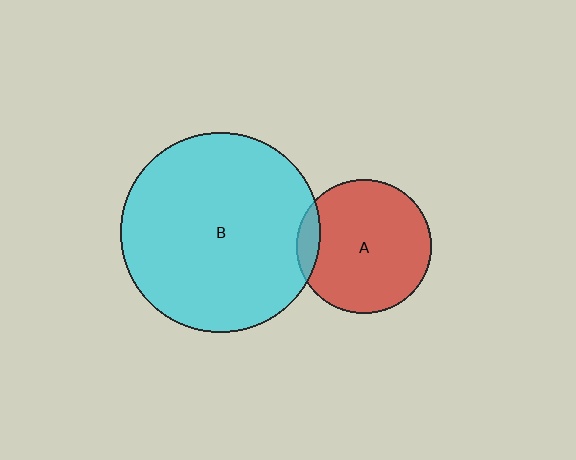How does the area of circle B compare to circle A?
Approximately 2.2 times.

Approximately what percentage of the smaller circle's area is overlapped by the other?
Approximately 10%.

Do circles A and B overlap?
Yes.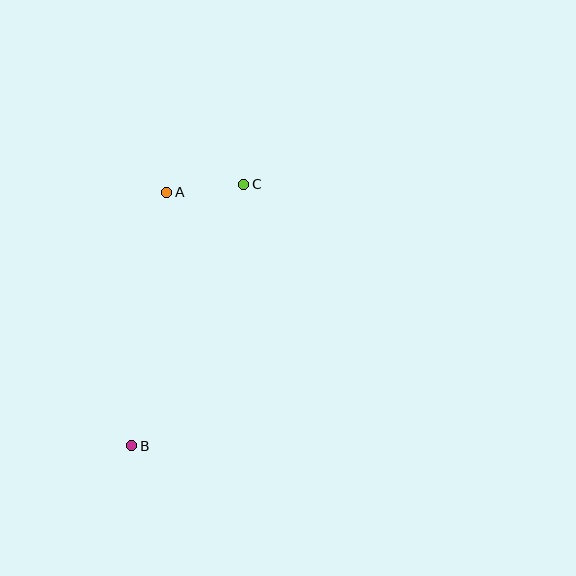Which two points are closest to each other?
Points A and C are closest to each other.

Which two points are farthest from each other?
Points B and C are farthest from each other.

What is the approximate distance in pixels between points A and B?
The distance between A and B is approximately 256 pixels.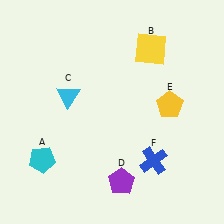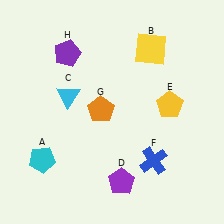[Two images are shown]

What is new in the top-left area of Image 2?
An orange pentagon (G) was added in the top-left area of Image 2.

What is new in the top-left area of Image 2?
A purple pentagon (H) was added in the top-left area of Image 2.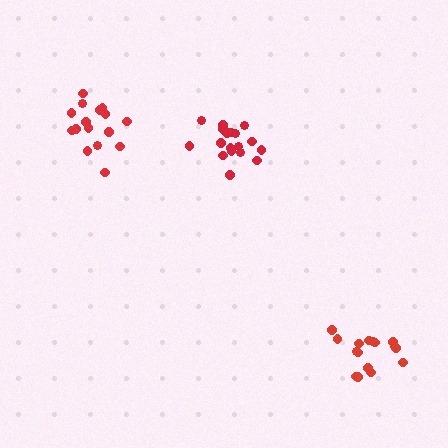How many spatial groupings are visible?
There are 3 spatial groupings.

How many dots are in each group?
Group 1: 16 dots, Group 2: 16 dots, Group 3: 18 dots (50 total).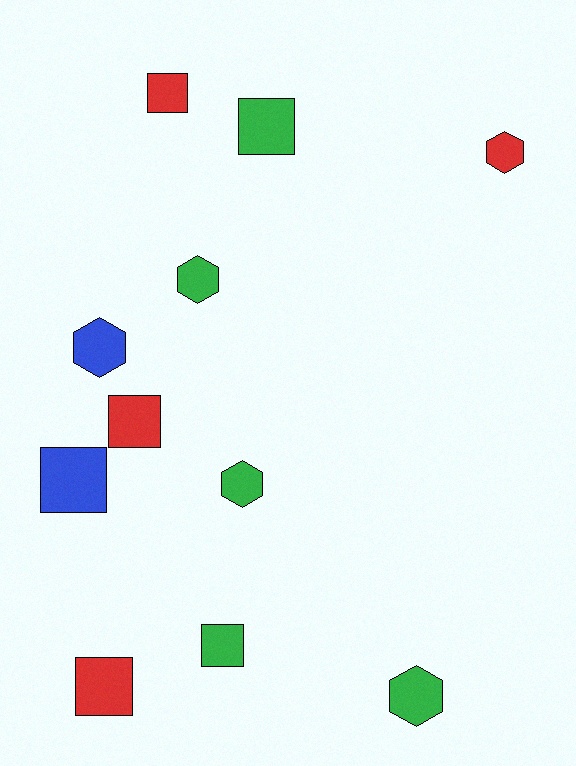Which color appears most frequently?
Green, with 5 objects.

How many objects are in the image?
There are 11 objects.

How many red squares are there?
There are 3 red squares.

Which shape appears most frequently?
Square, with 6 objects.